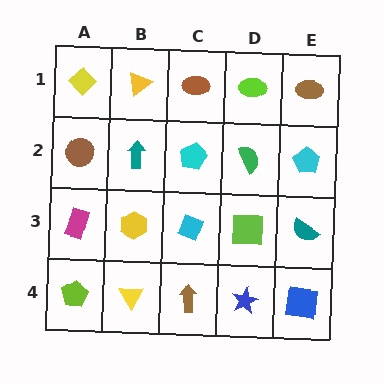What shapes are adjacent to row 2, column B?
A yellow triangle (row 1, column B), a yellow hexagon (row 3, column B), a brown circle (row 2, column A), a cyan pentagon (row 2, column C).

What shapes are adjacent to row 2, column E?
A brown ellipse (row 1, column E), a teal semicircle (row 3, column E), a green semicircle (row 2, column D).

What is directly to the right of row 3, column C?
A lime square.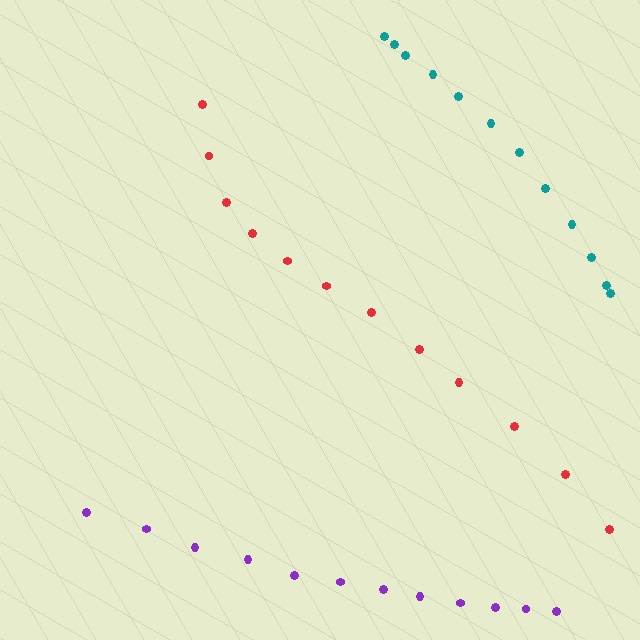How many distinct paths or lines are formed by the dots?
There are 3 distinct paths.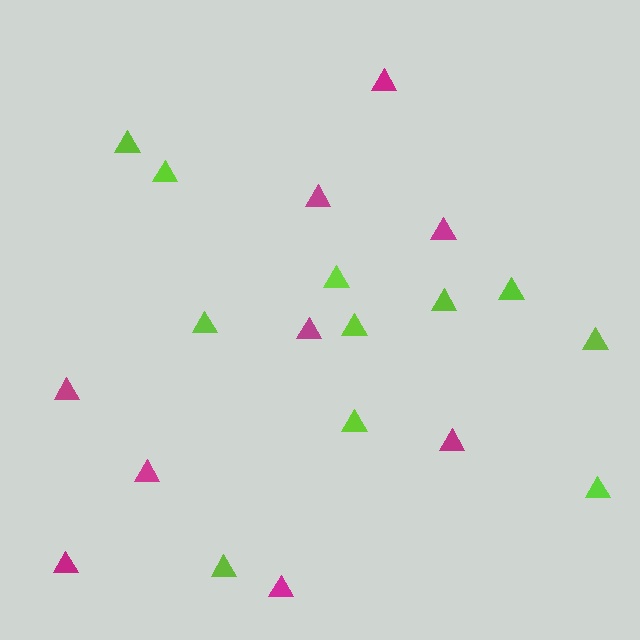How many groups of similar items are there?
There are 2 groups: one group of magenta triangles (9) and one group of lime triangles (11).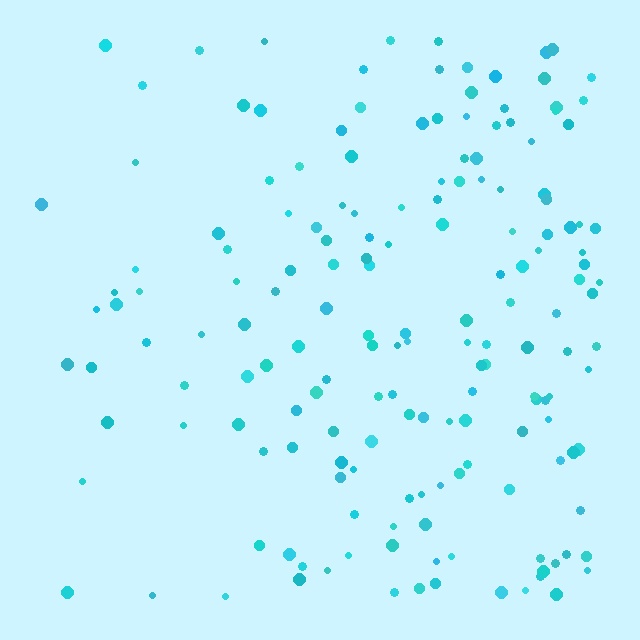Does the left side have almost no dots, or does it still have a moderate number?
Still a moderate number, just noticeably fewer than the right.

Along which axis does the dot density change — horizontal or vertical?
Horizontal.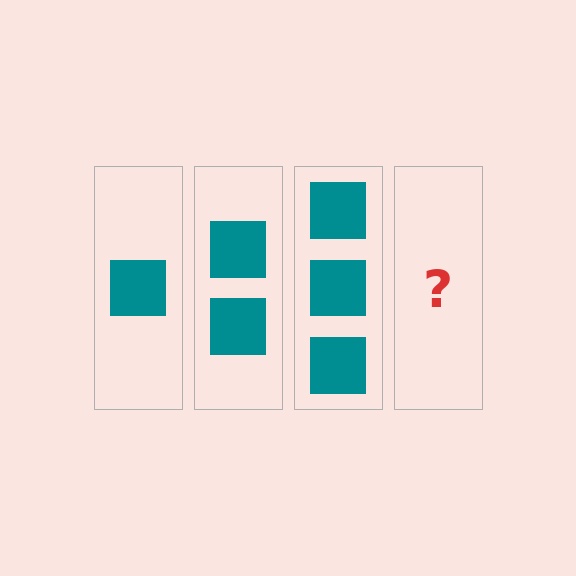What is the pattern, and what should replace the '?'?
The pattern is that each step adds one more square. The '?' should be 4 squares.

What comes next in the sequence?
The next element should be 4 squares.